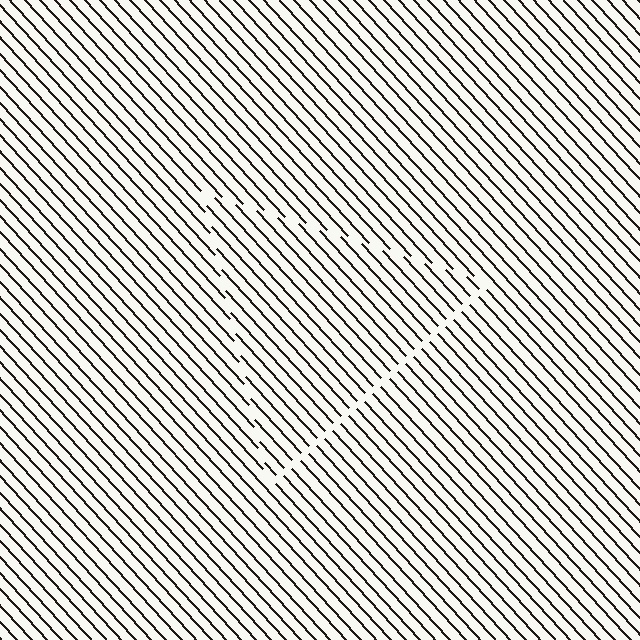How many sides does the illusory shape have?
3 sides — the line-ends trace a triangle.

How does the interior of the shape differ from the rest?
The interior of the shape contains the same grating, shifted by half a period — the contour is defined by the phase discontinuity where line-ends from the inner and outer gratings abut.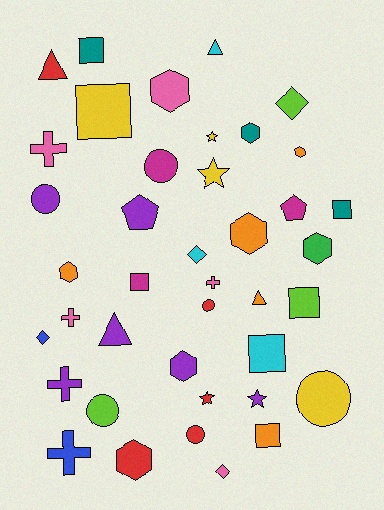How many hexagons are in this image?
There are 8 hexagons.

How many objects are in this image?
There are 40 objects.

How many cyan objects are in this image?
There are 3 cyan objects.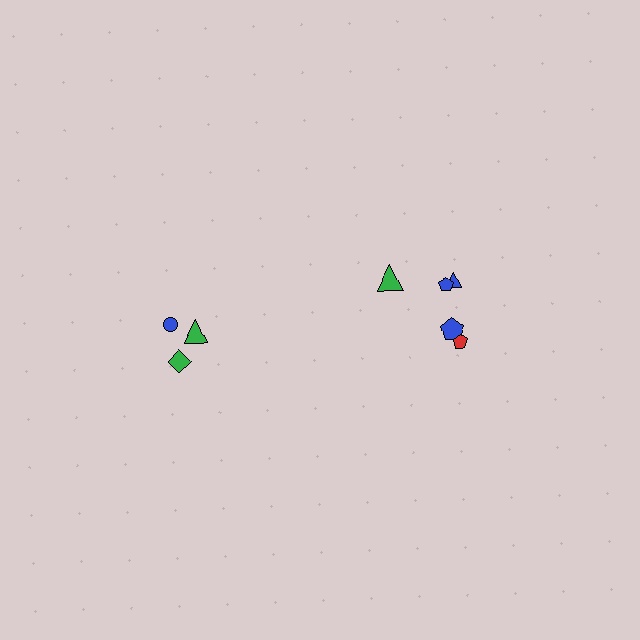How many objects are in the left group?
There are 3 objects.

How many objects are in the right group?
There are 5 objects.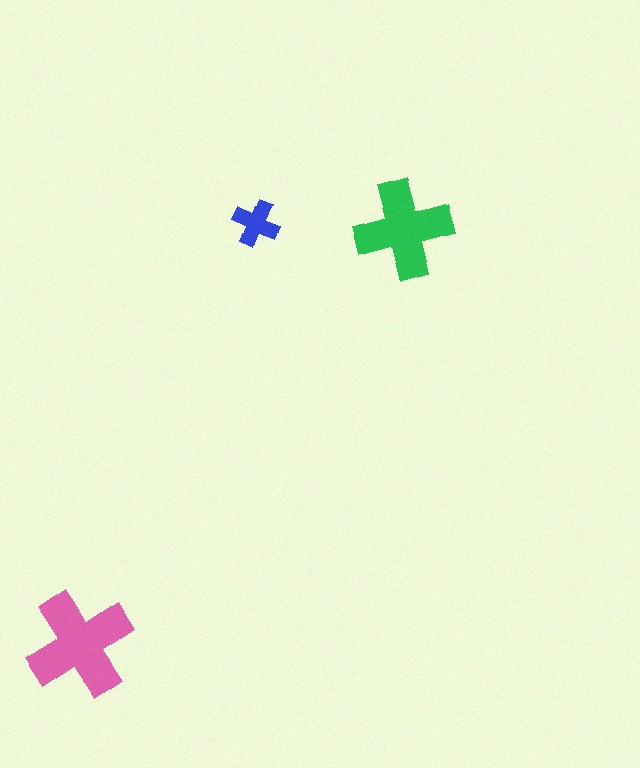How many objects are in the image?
There are 3 objects in the image.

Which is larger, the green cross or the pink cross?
The pink one.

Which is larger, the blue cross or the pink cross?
The pink one.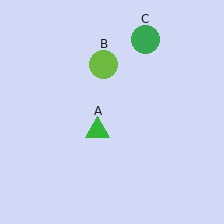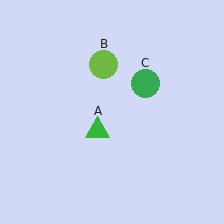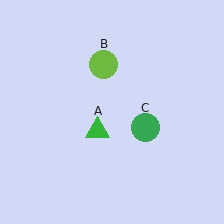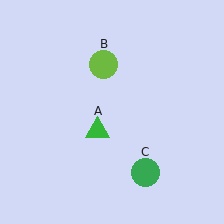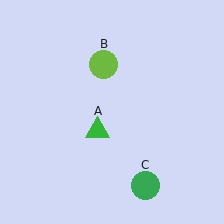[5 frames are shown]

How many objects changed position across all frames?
1 object changed position: green circle (object C).